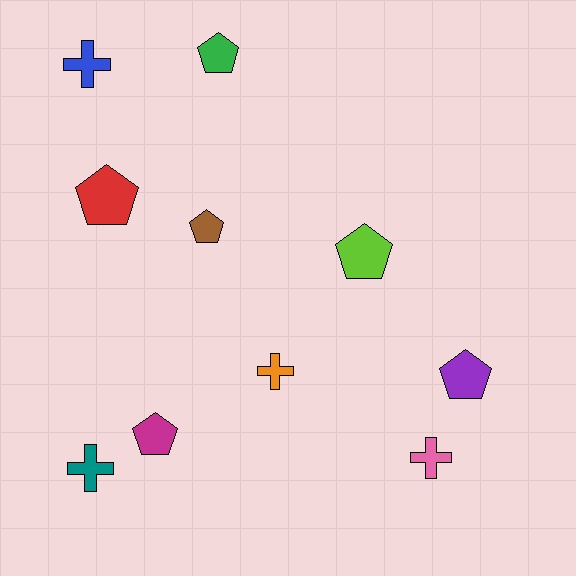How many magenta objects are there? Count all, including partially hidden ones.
There is 1 magenta object.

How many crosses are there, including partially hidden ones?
There are 4 crosses.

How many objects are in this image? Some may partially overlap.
There are 10 objects.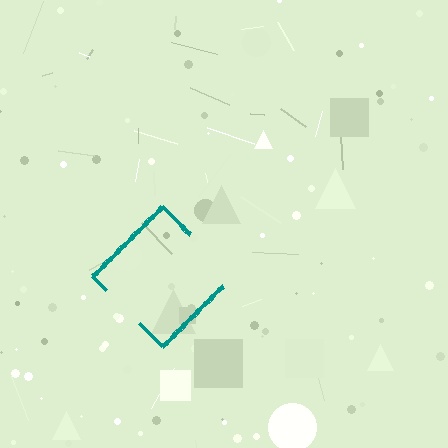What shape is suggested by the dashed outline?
The dashed outline suggests a diamond.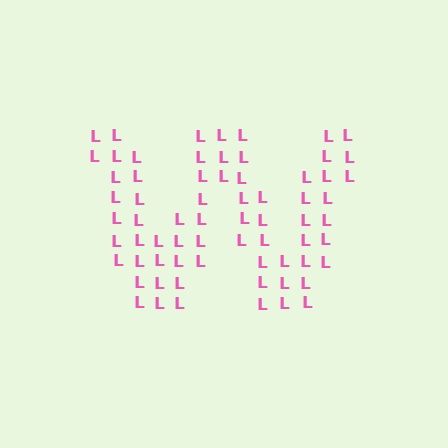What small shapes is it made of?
It is made of small letter L's.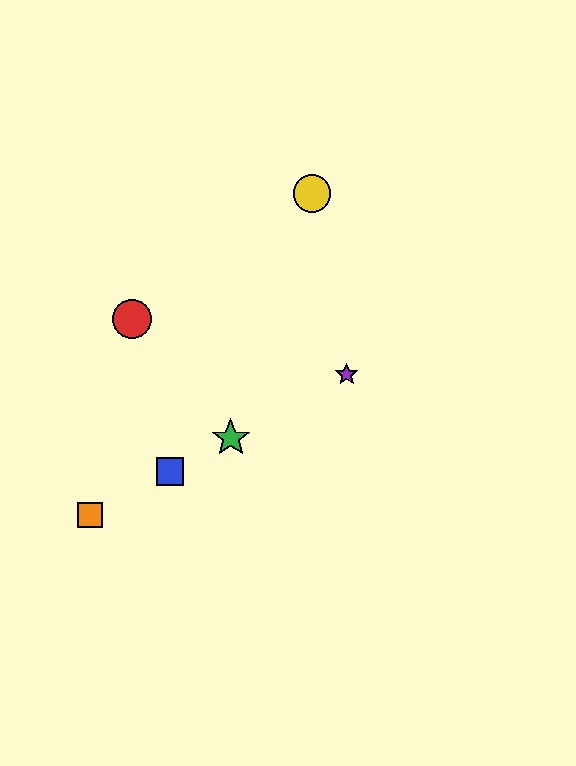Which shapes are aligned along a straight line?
The blue square, the green star, the purple star, the orange square are aligned along a straight line.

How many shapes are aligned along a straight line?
4 shapes (the blue square, the green star, the purple star, the orange square) are aligned along a straight line.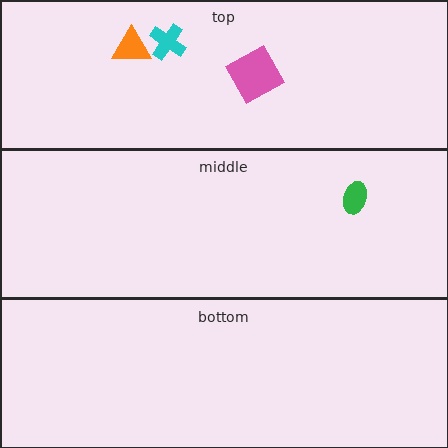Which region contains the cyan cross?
The top region.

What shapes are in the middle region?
The green ellipse.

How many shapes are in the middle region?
1.